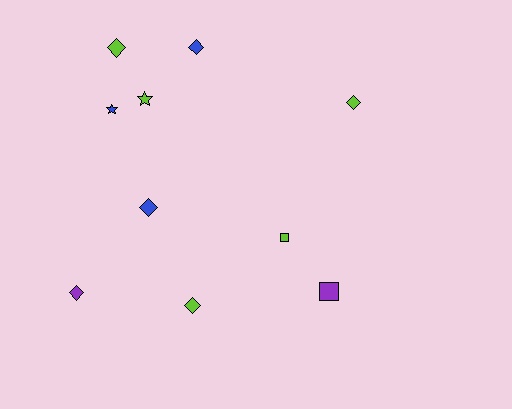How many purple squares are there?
There is 1 purple square.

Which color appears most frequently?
Lime, with 5 objects.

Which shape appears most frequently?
Diamond, with 6 objects.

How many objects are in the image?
There are 10 objects.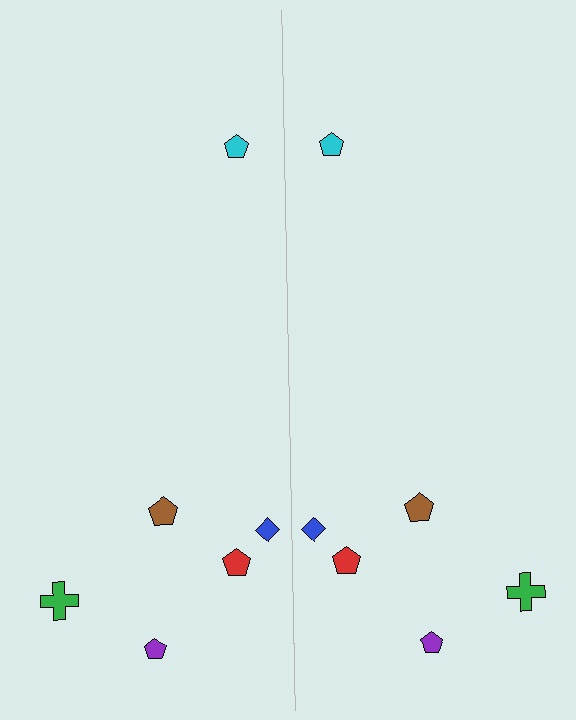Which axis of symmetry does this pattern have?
The pattern has a vertical axis of symmetry running through the center of the image.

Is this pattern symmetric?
Yes, this pattern has bilateral (reflection) symmetry.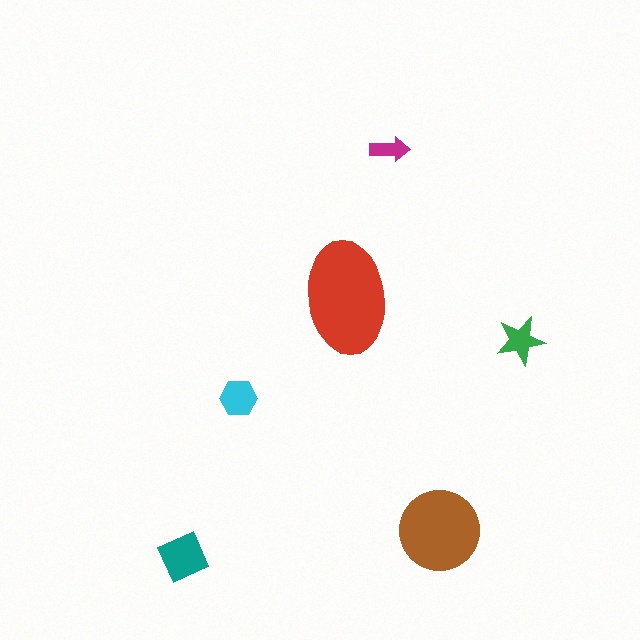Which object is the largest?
The red ellipse.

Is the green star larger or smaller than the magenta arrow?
Larger.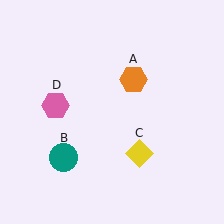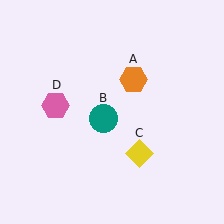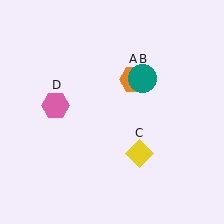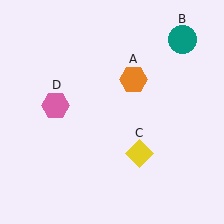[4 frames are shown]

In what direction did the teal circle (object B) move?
The teal circle (object B) moved up and to the right.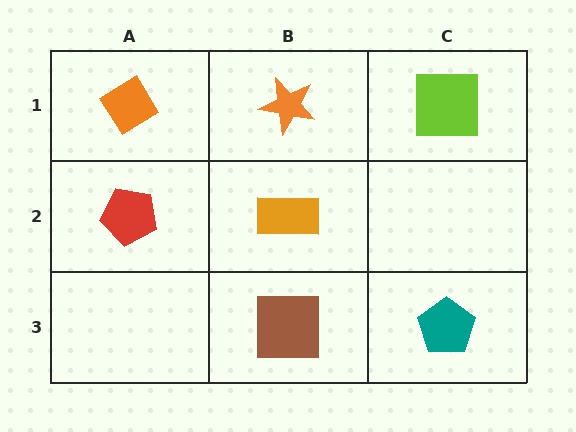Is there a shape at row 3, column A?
No, that cell is empty.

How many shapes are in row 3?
2 shapes.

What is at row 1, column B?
An orange star.